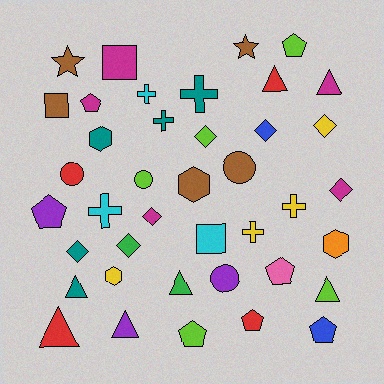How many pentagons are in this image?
There are 7 pentagons.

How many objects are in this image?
There are 40 objects.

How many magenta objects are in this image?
There are 5 magenta objects.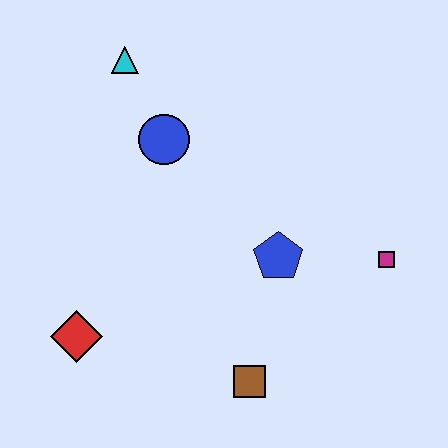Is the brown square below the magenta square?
Yes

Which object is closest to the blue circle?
The cyan triangle is closest to the blue circle.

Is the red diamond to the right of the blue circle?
No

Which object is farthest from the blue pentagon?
The cyan triangle is farthest from the blue pentagon.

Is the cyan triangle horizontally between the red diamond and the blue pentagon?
Yes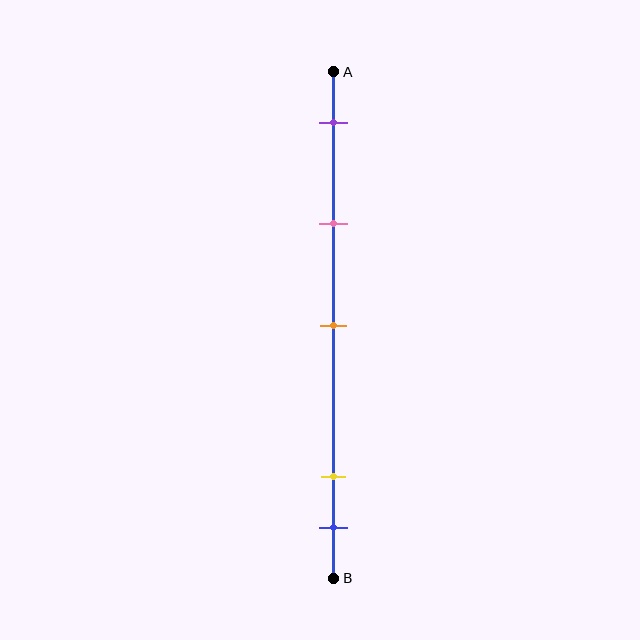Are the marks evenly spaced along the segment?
No, the marks are not evenly spaced.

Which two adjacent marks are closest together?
The yellow and blue marks are the closest adjacent pair.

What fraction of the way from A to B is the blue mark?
The blue mark is approximately 90% (0.9) of the way from A to B.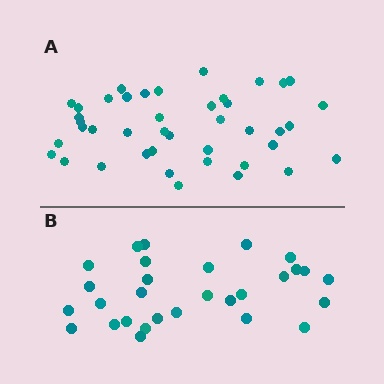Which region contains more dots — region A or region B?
Region A (the top region) has more dots.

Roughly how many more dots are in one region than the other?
Region A has approximately 15 more dots than region B.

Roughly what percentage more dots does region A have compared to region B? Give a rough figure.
About 45% more.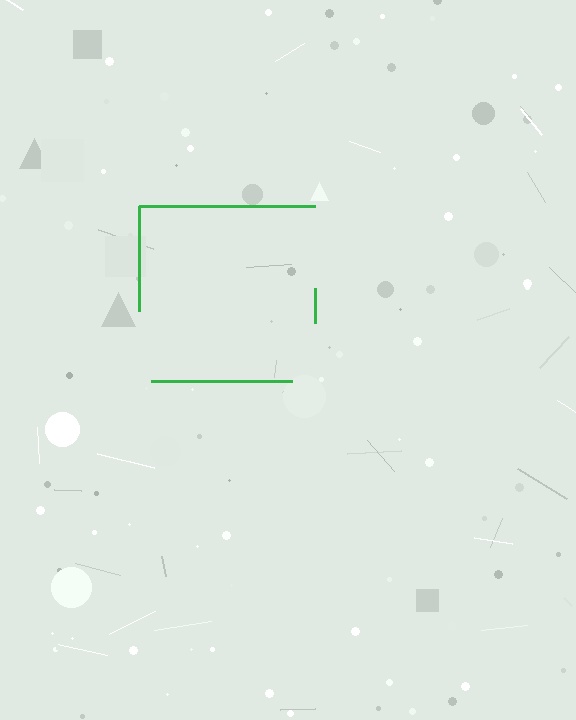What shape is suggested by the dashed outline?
The dashed outline suggests a square.